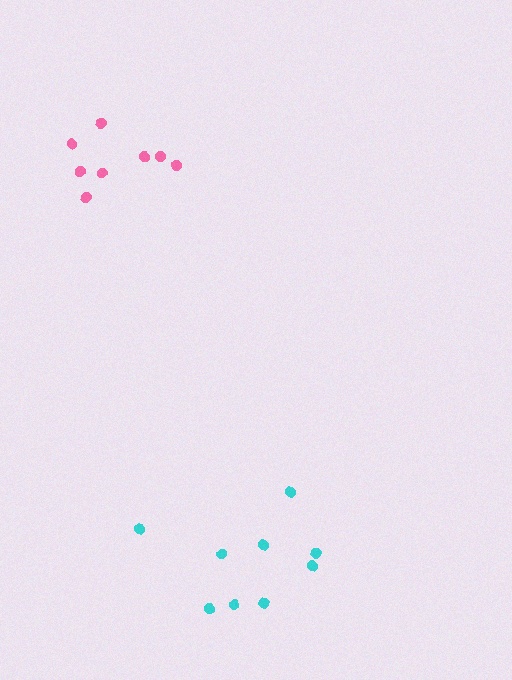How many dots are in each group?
Group 1: 9 dots, Group 2: 8 dots (17 total).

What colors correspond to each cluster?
The clusters are colored: cyan, pink.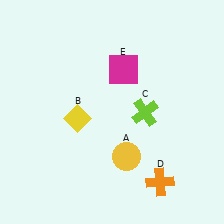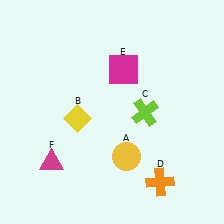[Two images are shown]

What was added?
A magenta triangle (F) was added in Image 2.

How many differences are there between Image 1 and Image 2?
There is 1 difference between the two images.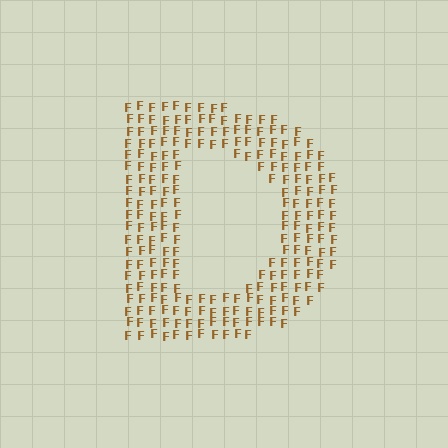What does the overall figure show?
The overall figure shows the letter D.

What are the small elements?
The small elements are letter F's.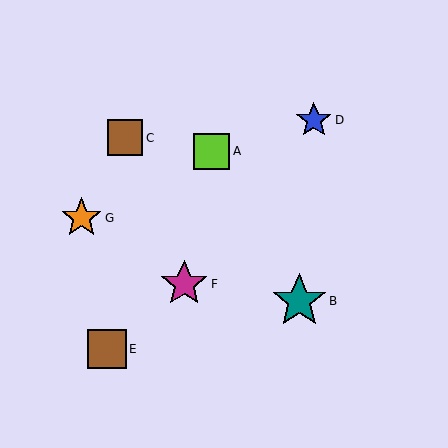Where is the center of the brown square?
The center of the brown square is at (107, 349).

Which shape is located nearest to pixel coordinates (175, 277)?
The magenta star (labeled F) at (184, 284) is nearest to that location.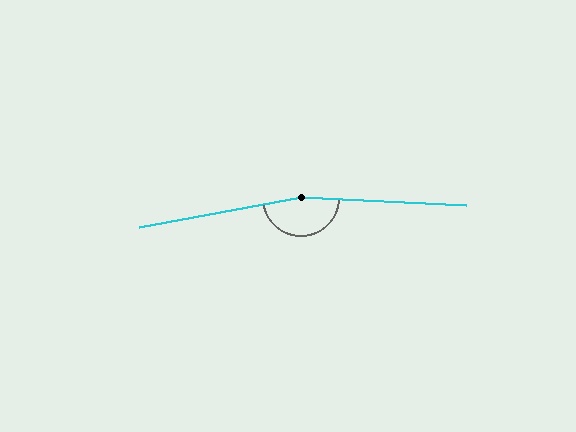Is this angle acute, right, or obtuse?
It is obtuse.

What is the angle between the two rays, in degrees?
Approximately 167 degrees.